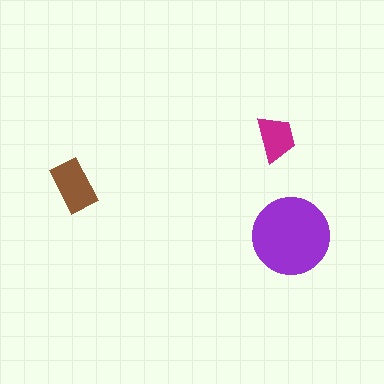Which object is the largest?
The purple circle.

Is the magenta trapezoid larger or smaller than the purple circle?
Smaller.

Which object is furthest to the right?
The purple circle is rightmost.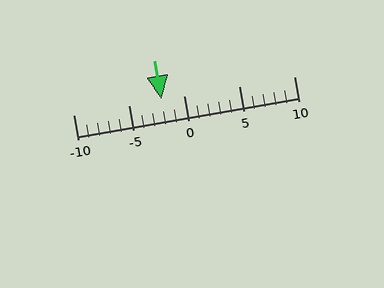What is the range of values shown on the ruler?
The ruler shows values from -10 to 10.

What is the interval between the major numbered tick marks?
The major tick marks are spaced 5 units apart.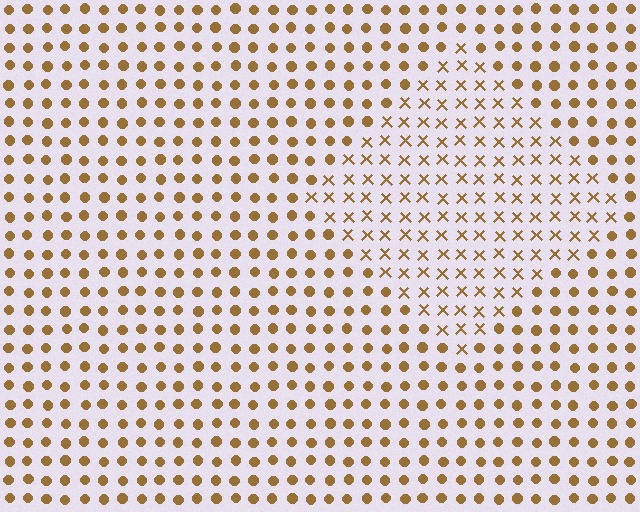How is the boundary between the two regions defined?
The boundary is defined by a change in element shape: X marks inside vs. circles outside. All elements share the same color and spacing.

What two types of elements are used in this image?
The image uses X marks inside the diamond region and circles outside it.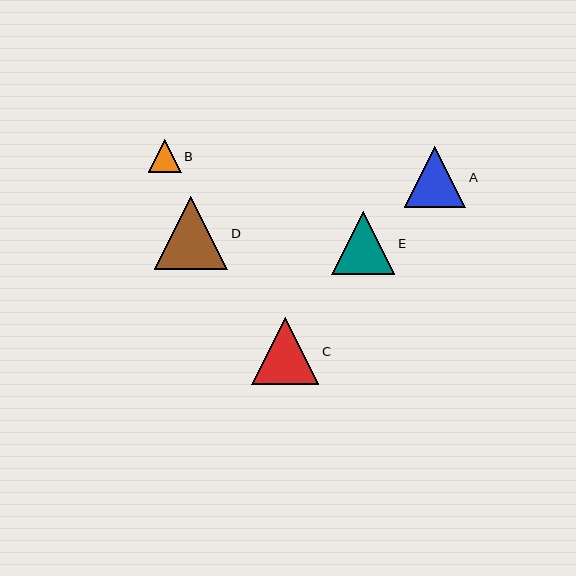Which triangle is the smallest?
Triangle B is the smallest with a size of approximately 33 pixels.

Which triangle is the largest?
Triangle D is the largest with a size of approximately 73 pixels.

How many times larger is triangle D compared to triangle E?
Triangle D is approximately 1.2 times the size of triangle E.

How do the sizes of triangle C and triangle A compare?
Triangle C and triangle A are approximately the same size.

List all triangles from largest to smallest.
From largest to smallest: D, C, E, A, B.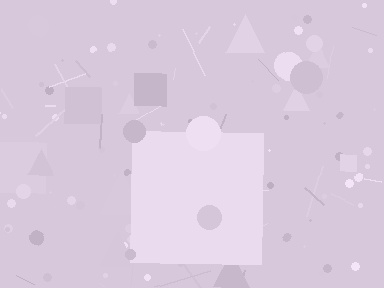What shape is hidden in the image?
A square is hidden in the image.